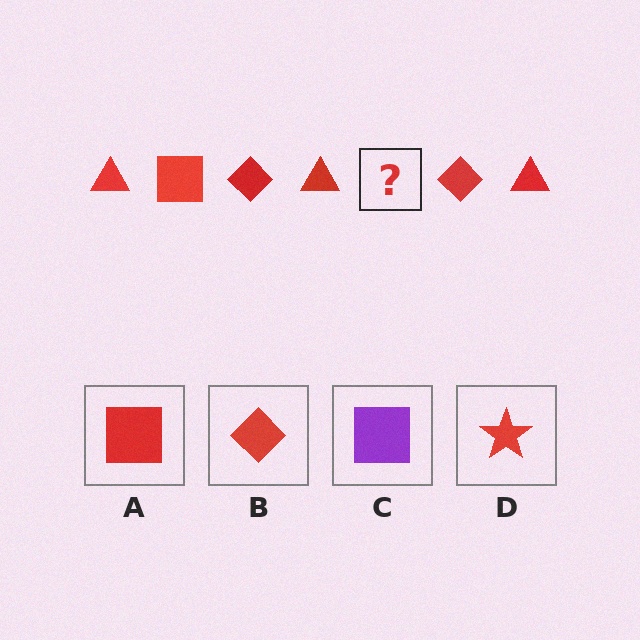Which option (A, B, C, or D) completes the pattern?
A.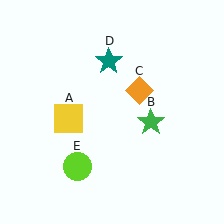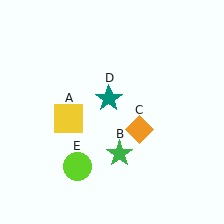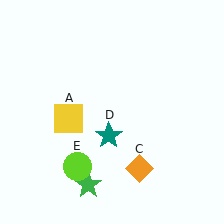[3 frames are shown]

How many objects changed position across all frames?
3 objects changed position: green star (object B), orange diamond (object C), teal star (object D).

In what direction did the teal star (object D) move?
The teal star (object D) moved down.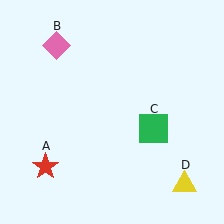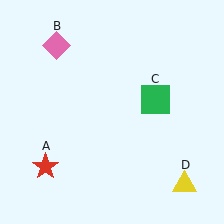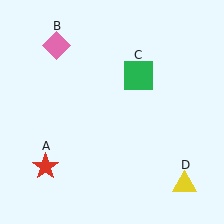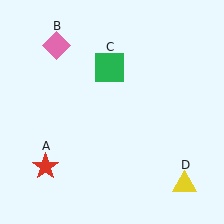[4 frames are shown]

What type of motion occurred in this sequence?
The green square (object C) rotated counterclockwise around the center of the scene.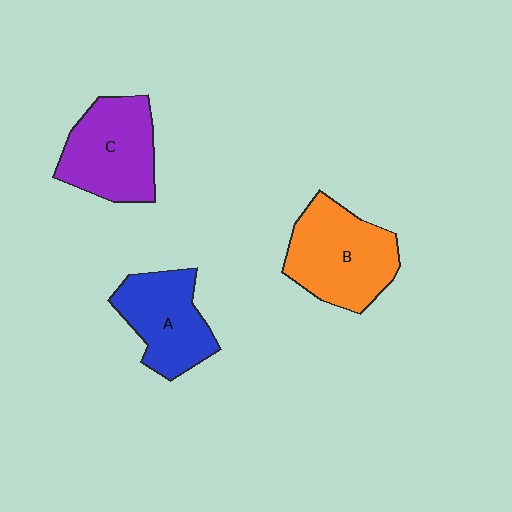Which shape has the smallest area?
Shape A (blue).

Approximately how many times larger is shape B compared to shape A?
Approximately 1.2 times.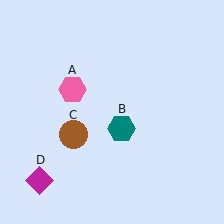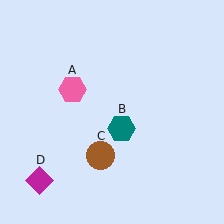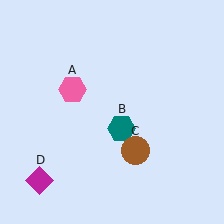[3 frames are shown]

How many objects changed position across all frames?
1 object changed position: brown circle (object C).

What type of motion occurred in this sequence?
The brown circle (object C) rotated counterclockwise around the center of the scene.